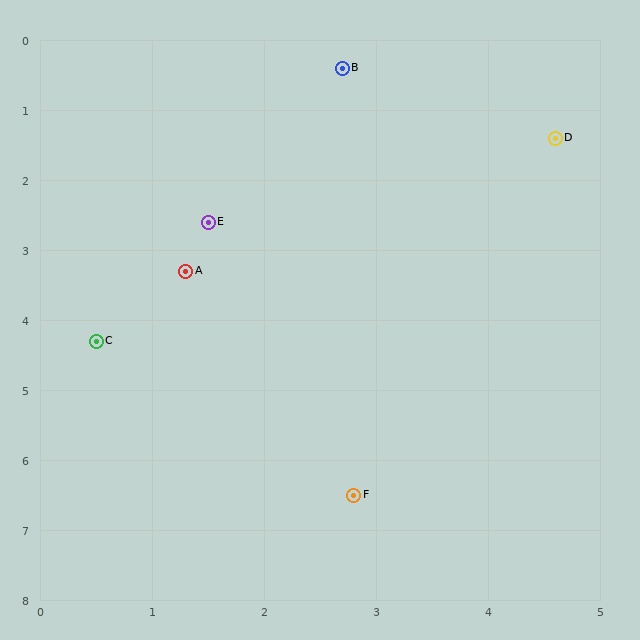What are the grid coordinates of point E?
Point E is at approximately (1.5, 2.6).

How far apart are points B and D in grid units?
Points B and D are about 2.1 grid units apart.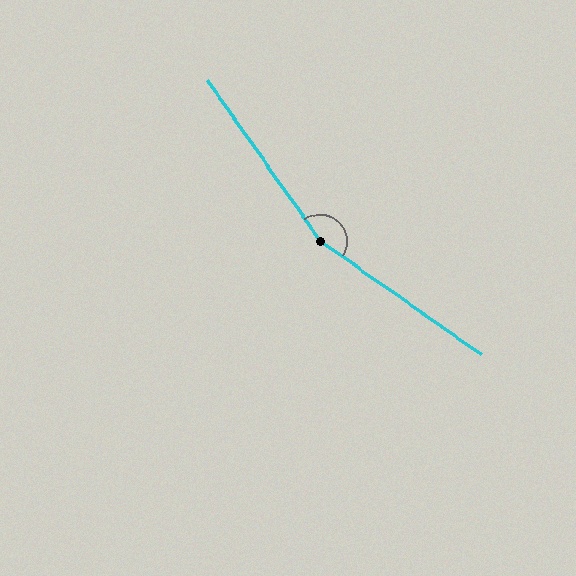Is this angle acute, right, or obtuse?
It is obtuse.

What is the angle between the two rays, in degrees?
Approximately 160 degrees.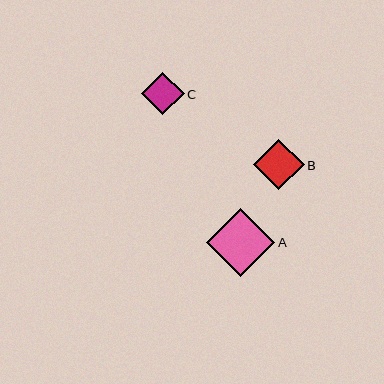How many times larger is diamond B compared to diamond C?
Diamond B is approximately 1.2 times the size of diamond C.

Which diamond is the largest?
Diamond A is the largest with a size of approximately 68 pixels.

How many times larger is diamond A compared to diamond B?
Diamond A is approximately 1.4 times the size of diamond B.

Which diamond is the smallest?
Diamond C is the smallest with a size of approximately 43 pixels.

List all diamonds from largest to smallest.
From largest to smallest: A, B, C.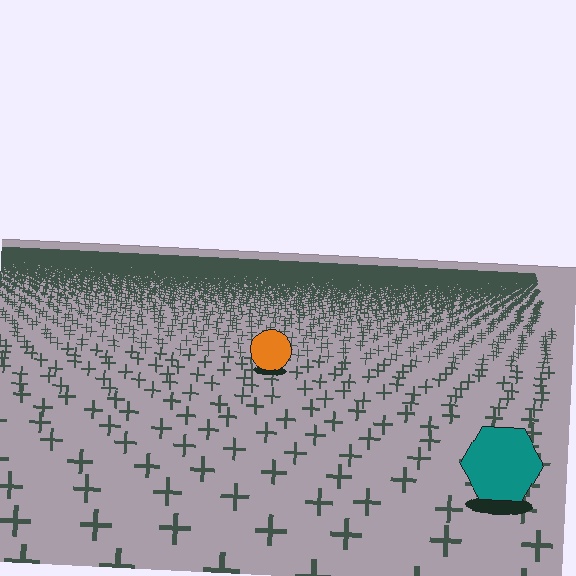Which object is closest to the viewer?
The teal hexagon is closest. The texture marks near it are larger and more spread out.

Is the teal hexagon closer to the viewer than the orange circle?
Yes. The teal hexagon is closer — you can tell from the texture gradient: the ground texture is coarser near it.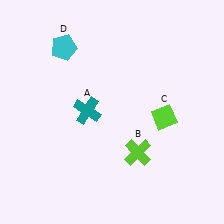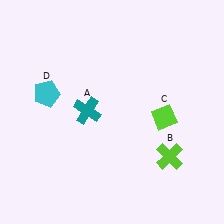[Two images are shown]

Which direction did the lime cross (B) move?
The lime cross (B) moved right.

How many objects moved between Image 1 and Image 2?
2 objects moved between the two images.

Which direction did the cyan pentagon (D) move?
The cyan pentagon (D) moved down.